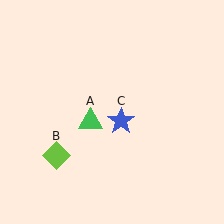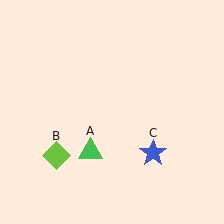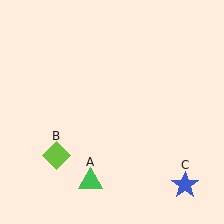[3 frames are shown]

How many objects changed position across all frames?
2 objects changed position: green triangle (object A), blue star (object C).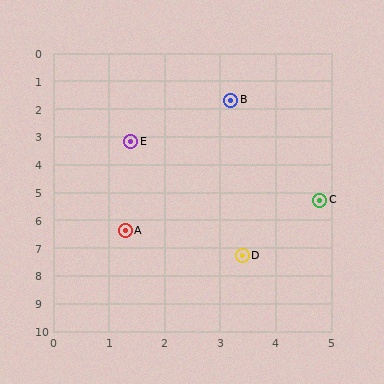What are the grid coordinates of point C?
Point C is at approximately (4.8, 5.3).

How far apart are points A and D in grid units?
Points A and D are about 2.3 grid units apart.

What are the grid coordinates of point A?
Point A is at approximately (1.3, 6.4).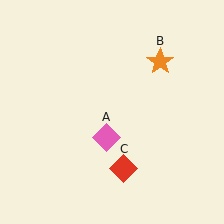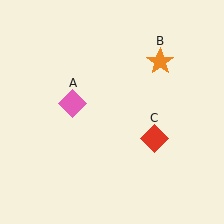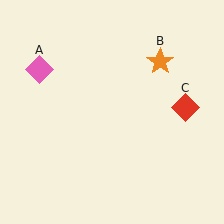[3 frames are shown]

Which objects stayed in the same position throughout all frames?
Orange star (object B) remained stationary.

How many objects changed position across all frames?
2 objects changed position: pink diamond (object A), red diamond (object C).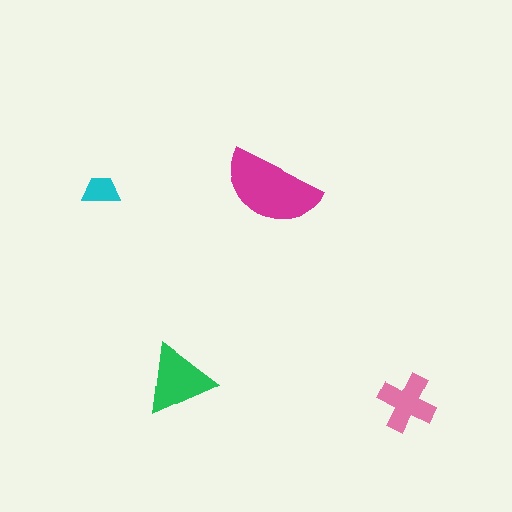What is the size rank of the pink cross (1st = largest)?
3rd.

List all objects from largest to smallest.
The magenta semicircle, the green triangle, the pink cross, the cyan trapezoid.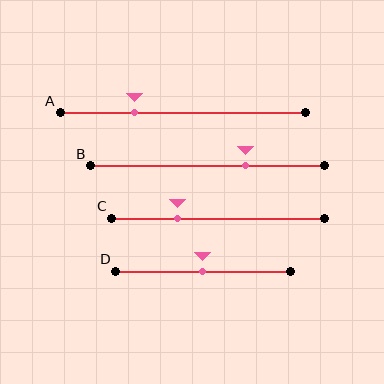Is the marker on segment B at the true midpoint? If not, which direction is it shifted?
No, the marker on segment B is shifted to the right by about 16% of the segment length.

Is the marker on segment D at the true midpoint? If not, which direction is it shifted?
Yes, the marker on segment D is at the true midpoint.